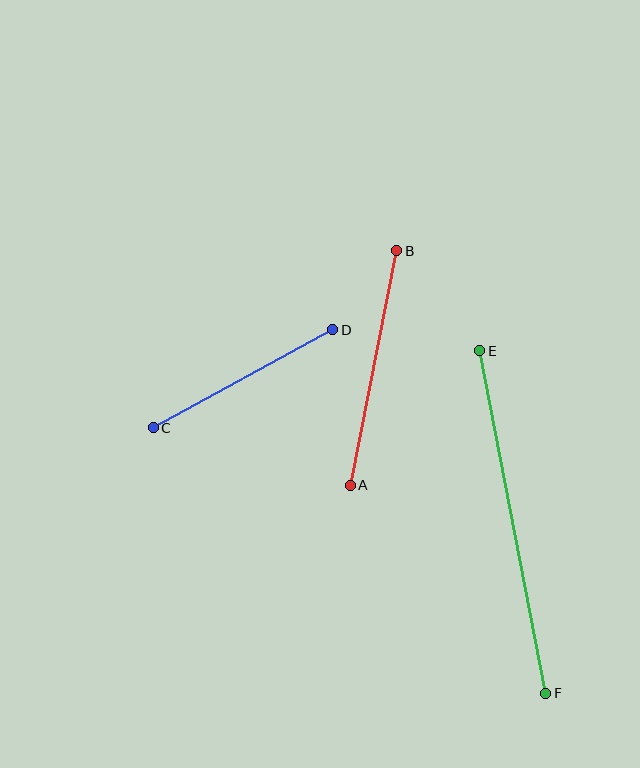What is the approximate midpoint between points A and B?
The midpoint is at approximately (374, 368) pixels.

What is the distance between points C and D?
The distance is approximately 205 pixels.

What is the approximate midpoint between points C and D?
The midpoint is at approximately (243, 379) pixels.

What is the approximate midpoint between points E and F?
The midpoint is at approximately (513, 522) pixels.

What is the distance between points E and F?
The distance is approximately 349 pixels.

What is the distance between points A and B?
The distance is approximately 239 pixels.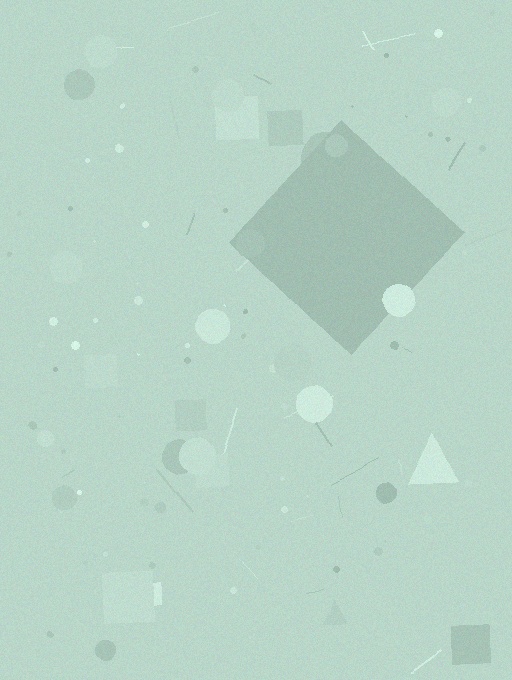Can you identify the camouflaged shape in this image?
The camouflaged shape is a diamond.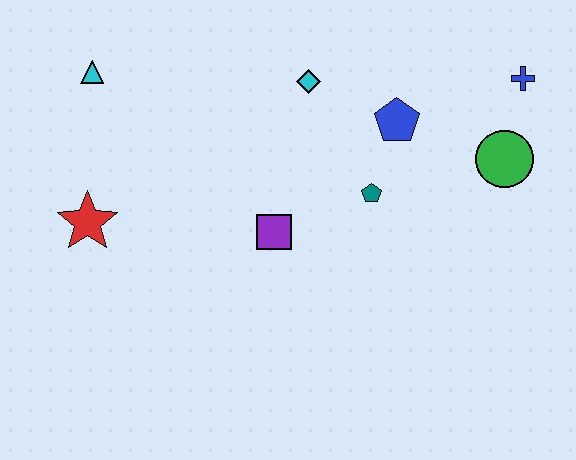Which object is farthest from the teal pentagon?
The cyan triangle is farthest from the teal pentagon.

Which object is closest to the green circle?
The blue cross is closest to the green circle.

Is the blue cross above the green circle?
Yes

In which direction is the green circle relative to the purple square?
The green circle is to the right of the purple square.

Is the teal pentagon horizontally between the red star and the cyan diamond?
No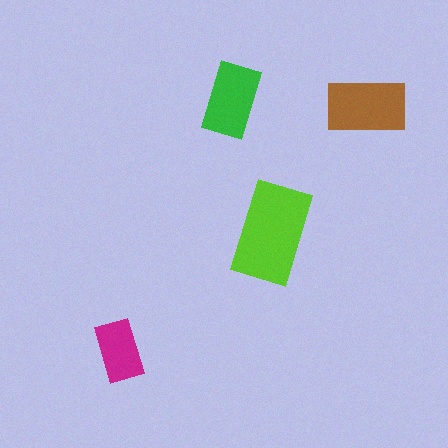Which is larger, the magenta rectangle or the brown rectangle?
The brown one.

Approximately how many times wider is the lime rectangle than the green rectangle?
About 1.5 times wider.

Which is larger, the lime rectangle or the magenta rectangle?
The lime one.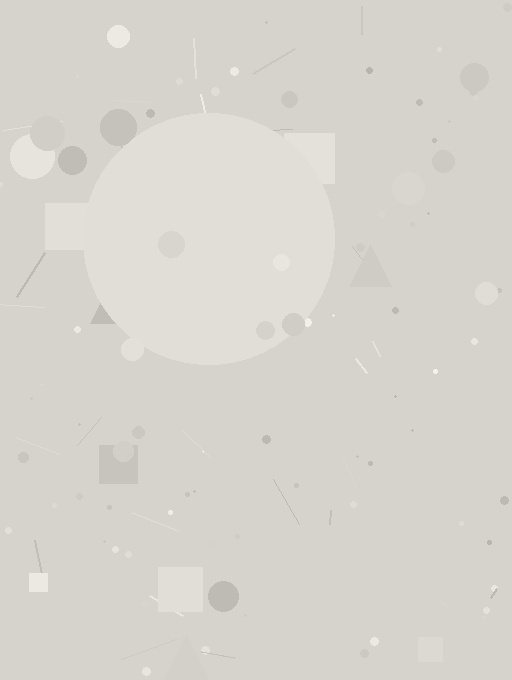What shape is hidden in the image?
A circle is hidden in the image.